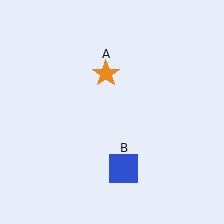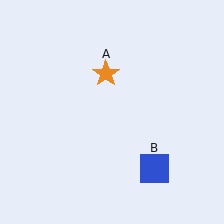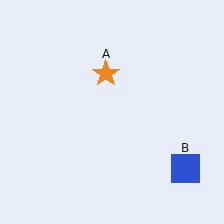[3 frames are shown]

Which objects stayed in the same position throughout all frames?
Orange star (object A) remained stationary.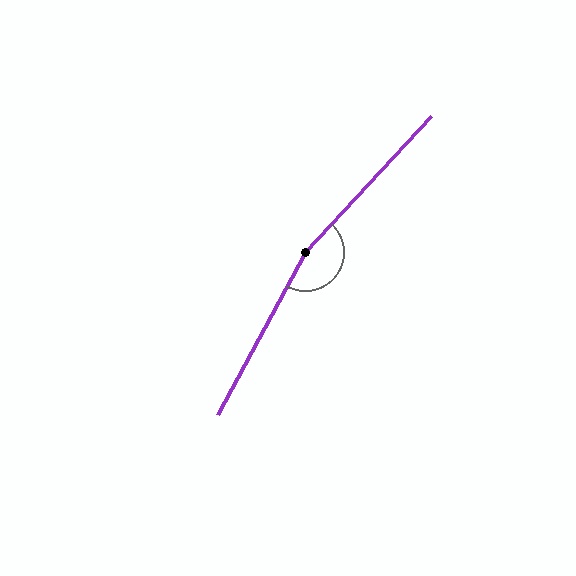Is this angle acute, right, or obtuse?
It is obtuse.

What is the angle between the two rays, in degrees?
Approximately 165 degrees.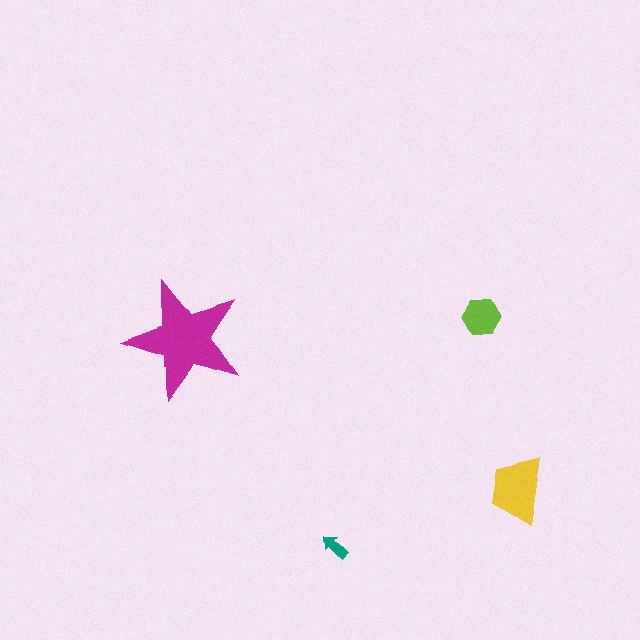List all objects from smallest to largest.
The teal arrow, the lime hexagon, the yellow trapezoid, the magenta star.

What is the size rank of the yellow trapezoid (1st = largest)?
2nd.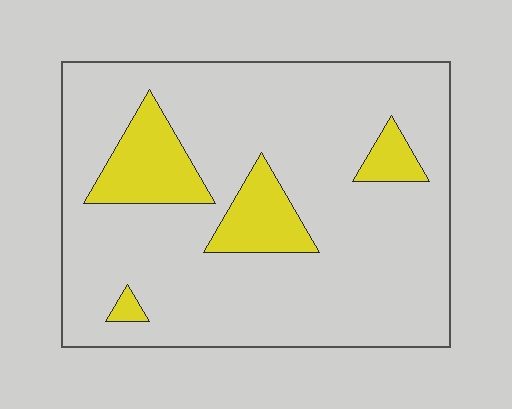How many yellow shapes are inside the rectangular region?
4.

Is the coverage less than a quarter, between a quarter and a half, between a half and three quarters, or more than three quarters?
Less than a quarter.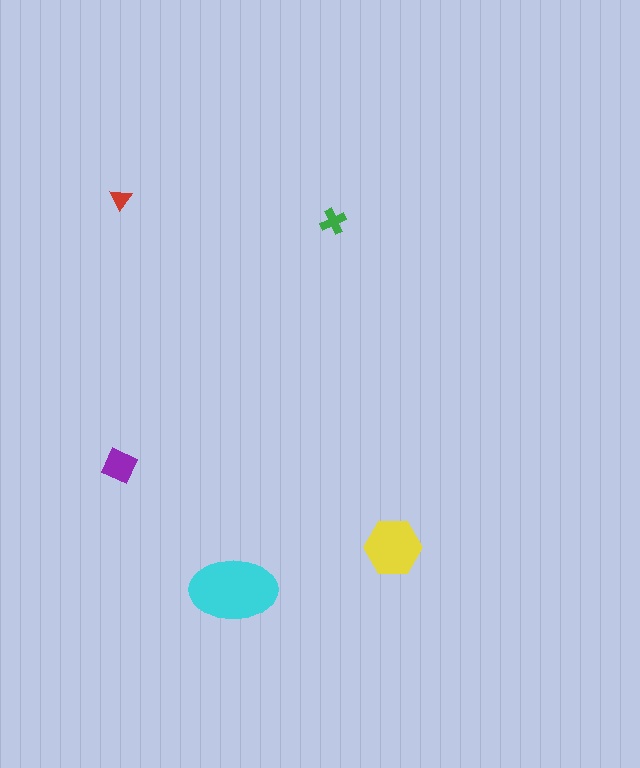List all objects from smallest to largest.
The red triangle, the green cross, the purple diamond, the yellow hexagon, the cyan ellipse.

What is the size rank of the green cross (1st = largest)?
4th.